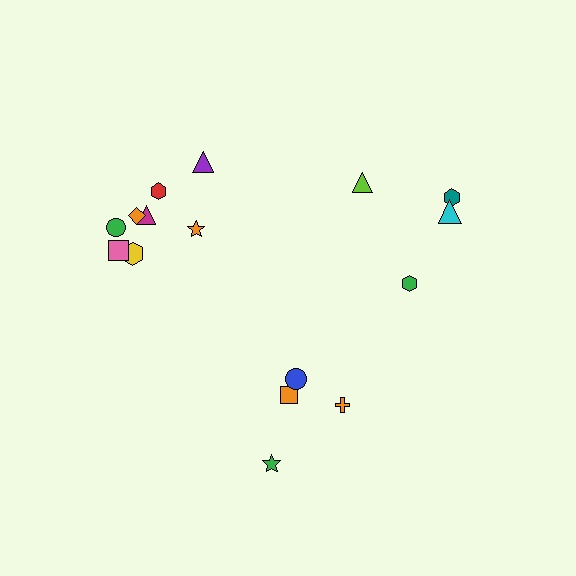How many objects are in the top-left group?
There are 8 objects.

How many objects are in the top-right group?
There are 4 objects.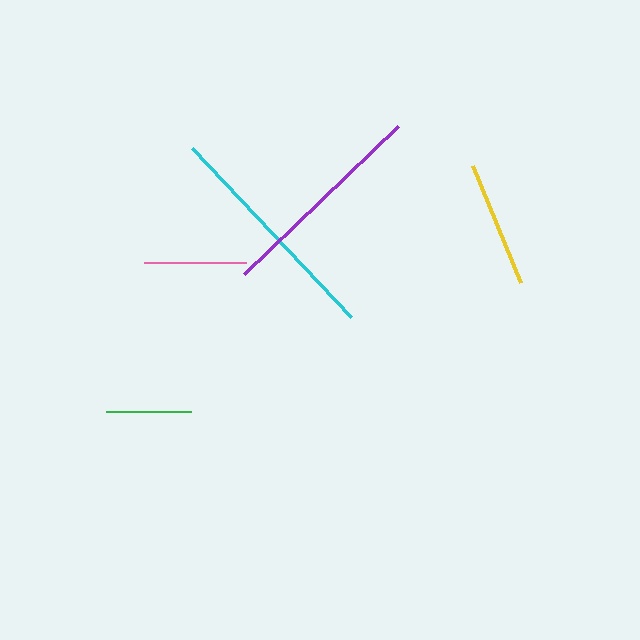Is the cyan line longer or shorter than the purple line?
The cyan line is longer than the purple line.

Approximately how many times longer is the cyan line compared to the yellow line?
The cyan line is approximately 1.8 times the length of the yellow line.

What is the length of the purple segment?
The purple segment is approximately 213 pixels long.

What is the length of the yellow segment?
The yellow segment is approximately 126 pixels long.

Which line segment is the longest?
The cyan line is the longest at approximately 233 pixels.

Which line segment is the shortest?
The green line is the shortest at approximately 85 pixels.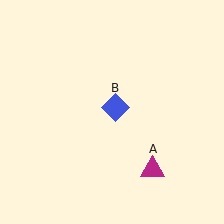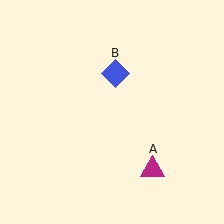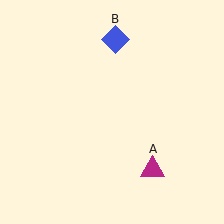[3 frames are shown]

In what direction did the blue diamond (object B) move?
The blue diamond (object B) moved up.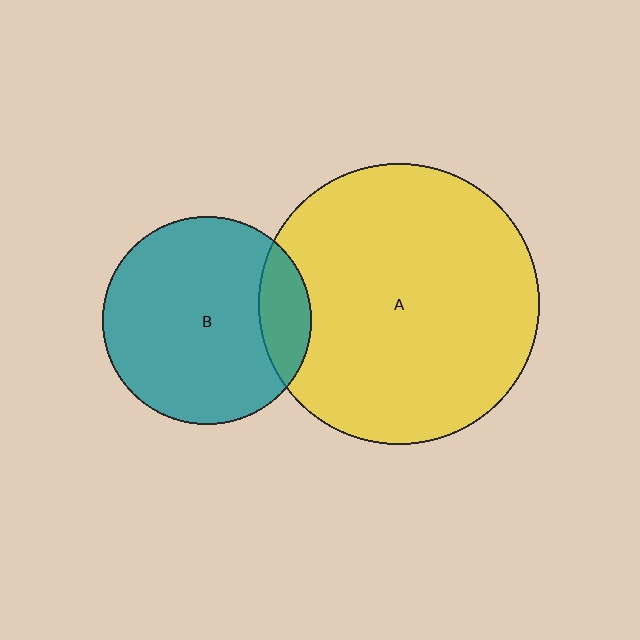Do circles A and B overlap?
Yes.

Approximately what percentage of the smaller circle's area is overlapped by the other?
Approximately 15%.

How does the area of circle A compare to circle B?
Approximately 1.8 times.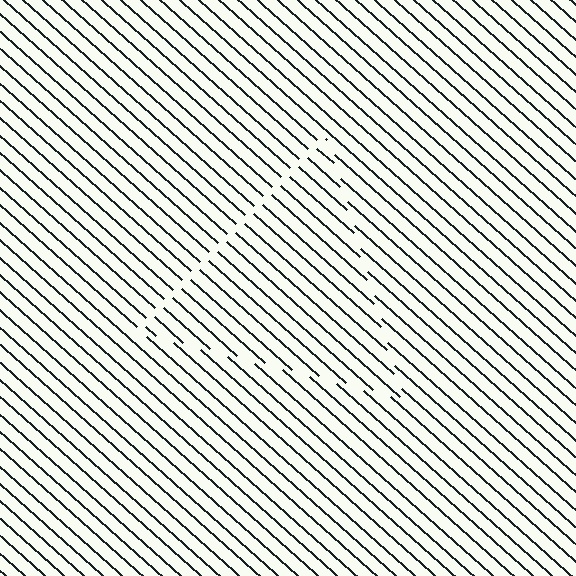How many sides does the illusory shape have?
3 sides — the line-ends trace a triangle.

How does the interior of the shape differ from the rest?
The interior of the shape contains the same grating, shifted by half a period — the contour is defined by the phase discontinuity where line-ends from the inner and outer gratings abut.